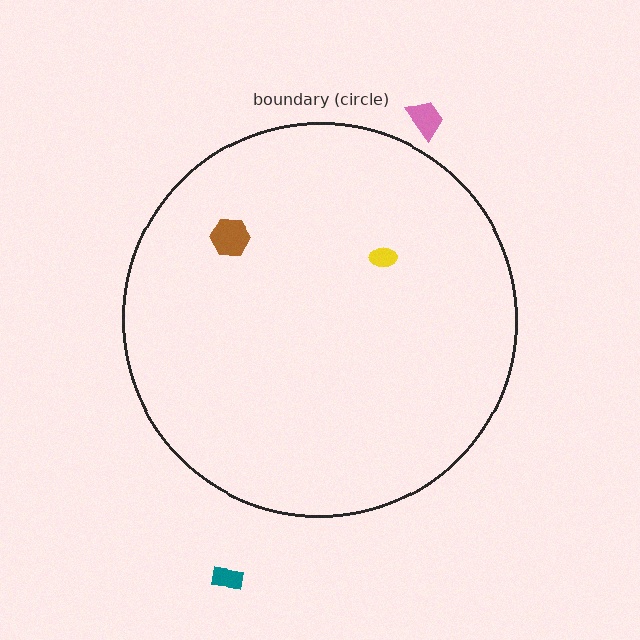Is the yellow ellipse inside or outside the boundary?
Inside.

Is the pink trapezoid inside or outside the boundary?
Outside.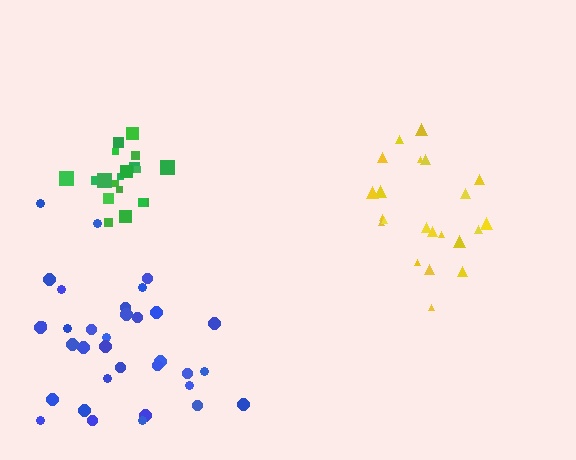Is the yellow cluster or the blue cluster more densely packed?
Blue.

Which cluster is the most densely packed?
Green.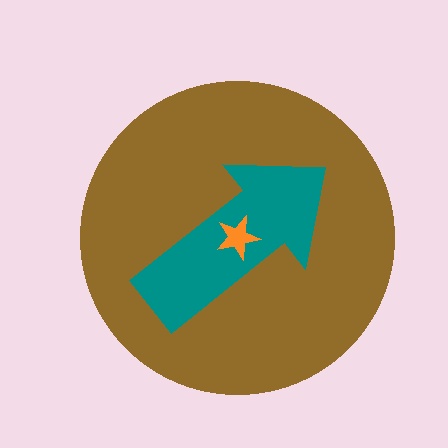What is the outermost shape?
The brown circle.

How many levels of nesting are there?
3.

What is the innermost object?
The orange star.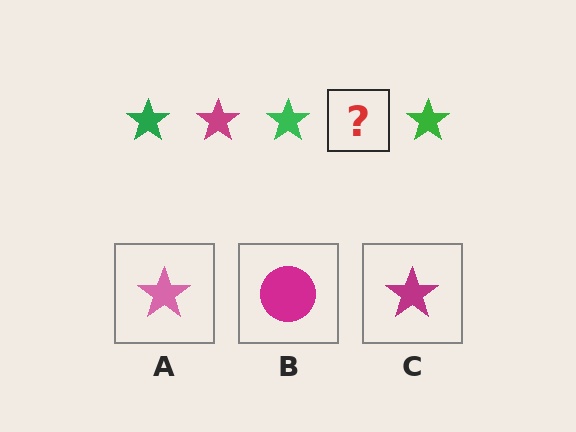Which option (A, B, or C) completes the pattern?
C.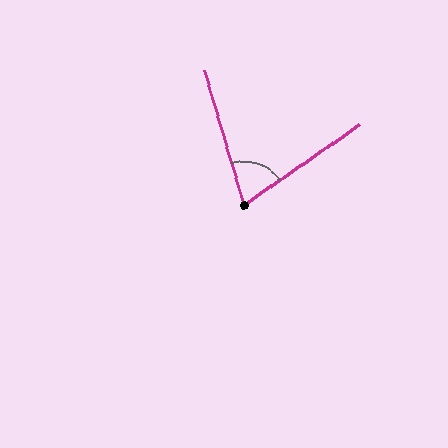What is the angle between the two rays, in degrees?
Approximately 72 degrees.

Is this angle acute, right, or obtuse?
It is acute.